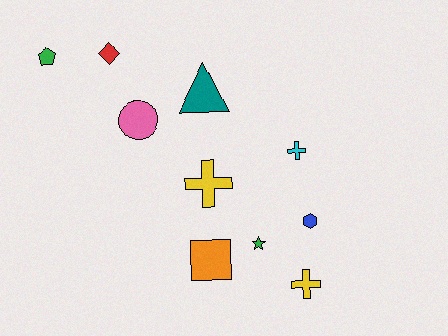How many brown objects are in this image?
There are no brown objects.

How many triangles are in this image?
There is 1 triangle.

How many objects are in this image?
There are 10 objects.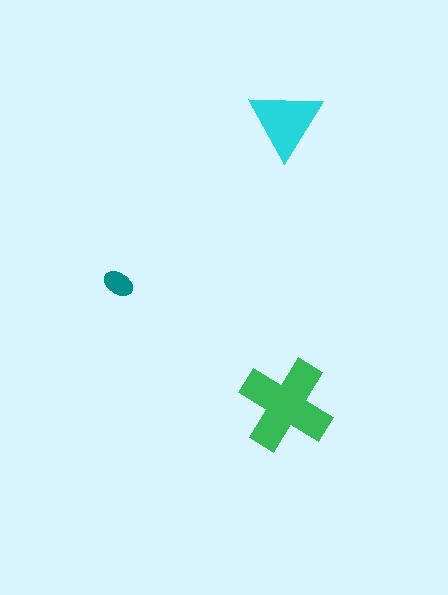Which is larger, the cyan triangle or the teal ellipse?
The cyan triangle.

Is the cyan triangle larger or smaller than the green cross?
Smaller.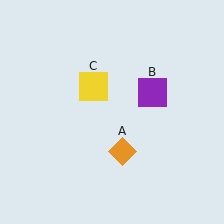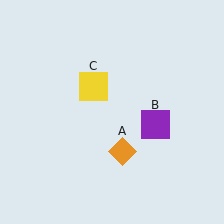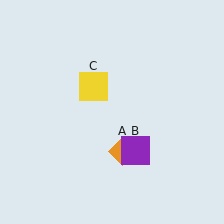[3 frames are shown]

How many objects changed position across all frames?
1 object changed position: purple square (object B).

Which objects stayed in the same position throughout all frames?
Orange diamond (object A) and yellow square (object C) remained stationary.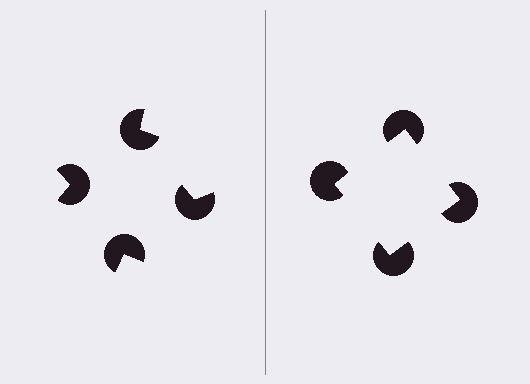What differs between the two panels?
The pac-man discs are positioned identically on both sides; only the wedge orientations differ. On the right they align to a square; on the left they are misaligned.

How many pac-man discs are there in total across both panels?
8 — 4 on each side.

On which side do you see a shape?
An illusory square appears on the right side. On the left side the wedge cuts are rotated, so no coherent shape forms.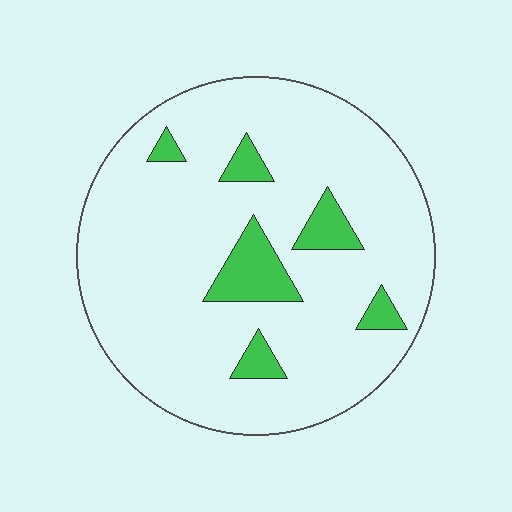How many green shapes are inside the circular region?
6.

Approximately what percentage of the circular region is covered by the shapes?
Approximately 10%.